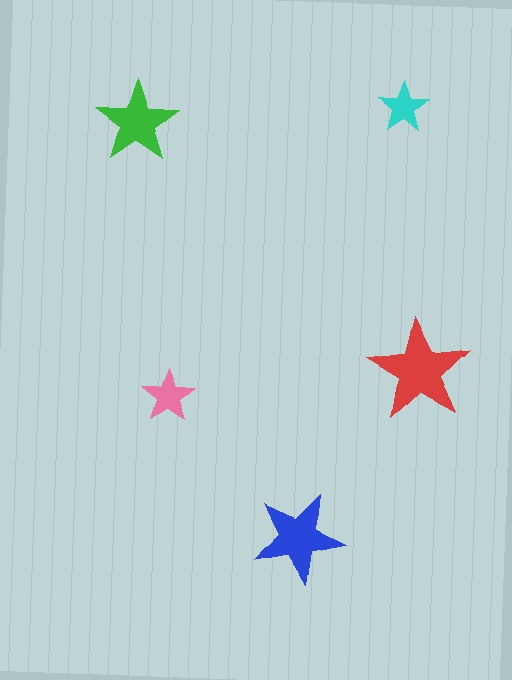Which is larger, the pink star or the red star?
The red one.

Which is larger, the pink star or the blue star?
The blue one.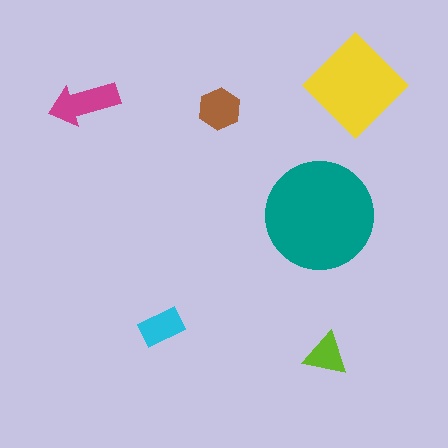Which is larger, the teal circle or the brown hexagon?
The teal circle.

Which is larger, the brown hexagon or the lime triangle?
The brown hexagon.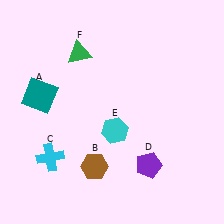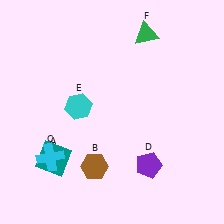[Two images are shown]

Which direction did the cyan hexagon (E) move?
The cyan hexagon (E) moved left.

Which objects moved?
The objects that moved are: the teal square (A), the cyan hexagon (E), the green triangle (F).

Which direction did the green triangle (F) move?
The green triangle (F) moved right.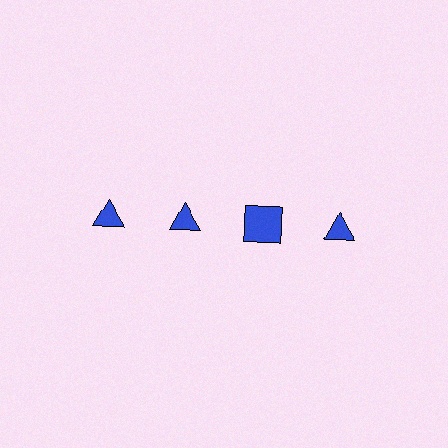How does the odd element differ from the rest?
It has a different shape: square instead of triangle.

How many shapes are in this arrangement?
There are 4 shapes arranged in a grid pattern.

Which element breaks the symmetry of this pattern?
The blue square in the top row, center column breaks the symmetry. All other shapes are blue triangles.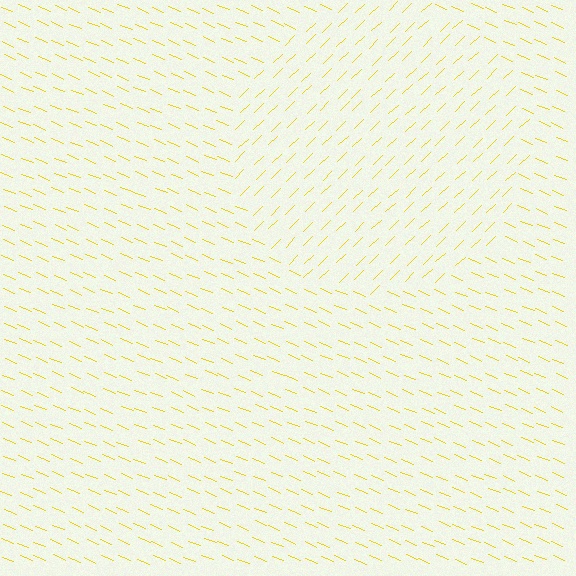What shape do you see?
I see a circle.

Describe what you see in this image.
The image is filled with small yellow line segments. A circle region in the image has lines oriented differently from the surrounding lines, creating a visible texture boundary.